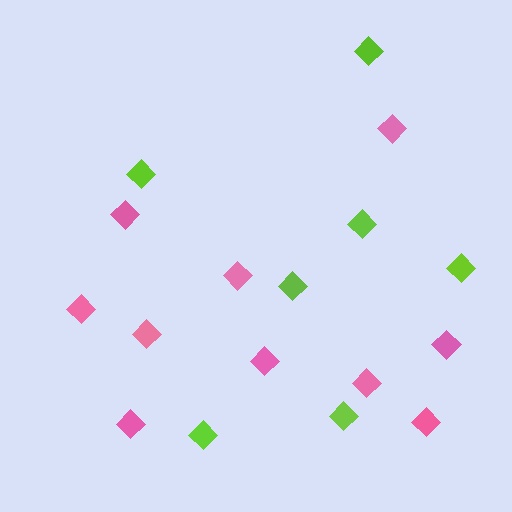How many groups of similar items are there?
There are 2 groups: one group of pink diamonds (10) and one group of lime diamonds (7).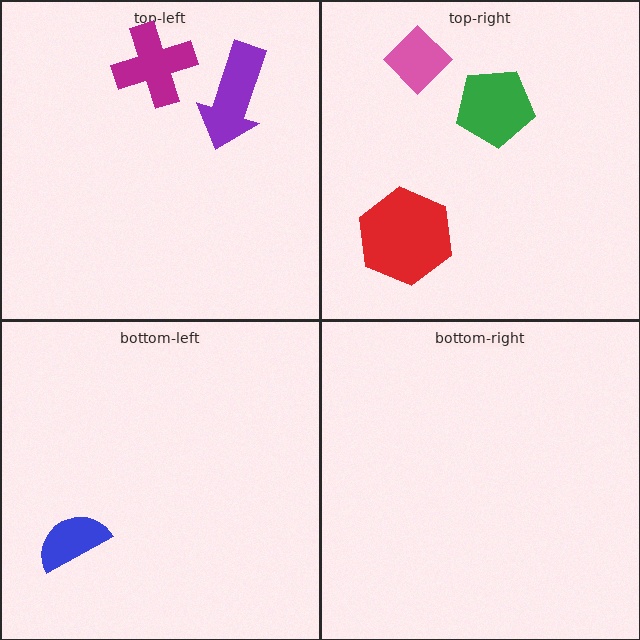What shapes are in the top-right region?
The pink diamond, the red hexagon, the green pentagon.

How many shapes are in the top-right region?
3.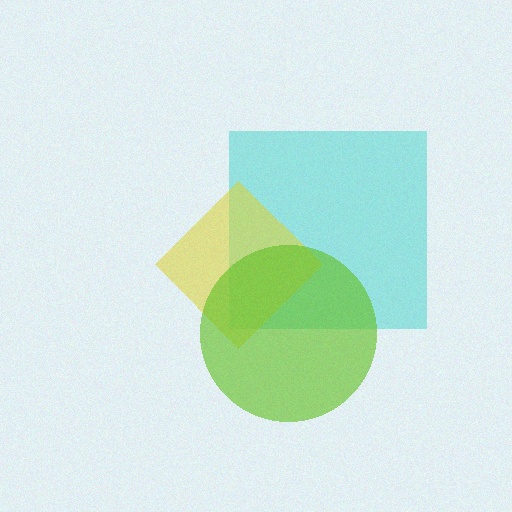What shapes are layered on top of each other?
The layered shapes are: a cyan square, a yellow diamond, a lime circle.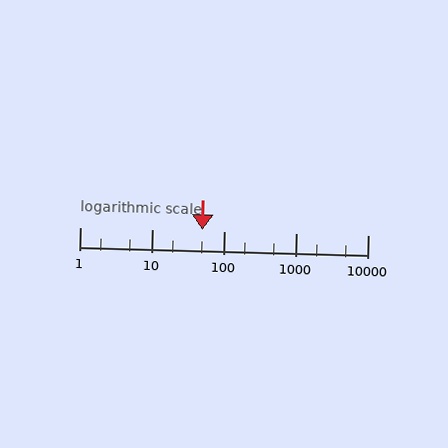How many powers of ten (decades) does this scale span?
The scale spans 4 decades, from 1 to 10000.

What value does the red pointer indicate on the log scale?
The pointer indicates approximately 50.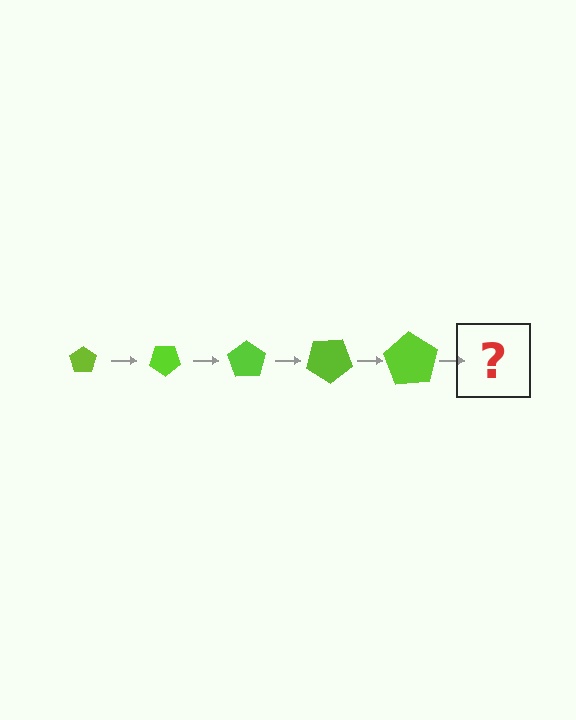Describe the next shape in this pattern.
It should be a pentagon, larger than the previous one and rotated 175 degrees from the start.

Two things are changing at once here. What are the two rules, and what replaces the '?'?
The two rules are that the pentagon grows larger each step and it rotates 35 degrees each step. The '?' should be a pentagon, larger than the previous one and rotated 175 degrees from the start.